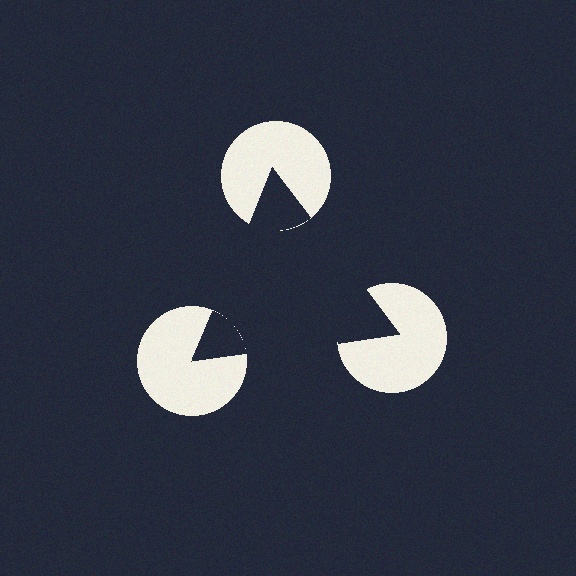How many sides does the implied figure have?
3 sides.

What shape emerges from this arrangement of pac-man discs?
An illusory triangle — its edges are inferred from the aligned wedge cuts in the pac-man discs, not physically drawn.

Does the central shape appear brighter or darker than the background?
It typically appears slightly darker than the background, even though no actual brightness change is drawn.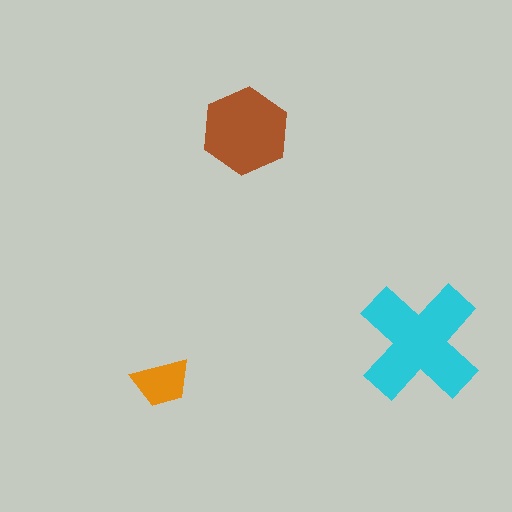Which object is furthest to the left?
The orange trapezoid is leftmost.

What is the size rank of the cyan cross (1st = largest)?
1st.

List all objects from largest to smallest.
The cyan cross, the brown hexagon, the orange trapezoid.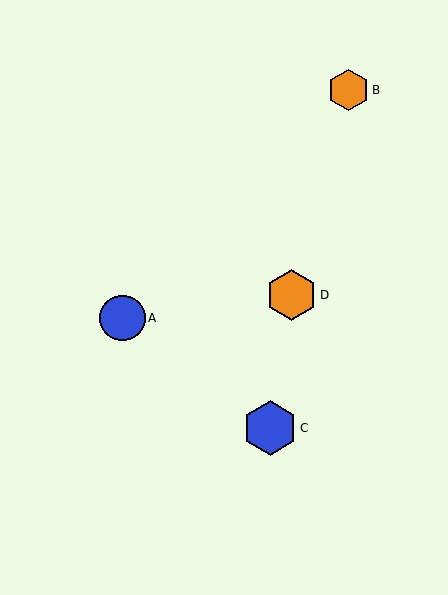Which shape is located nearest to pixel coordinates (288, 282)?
The orange hexagon (labeled D) at (291, 295) is nearest to that location.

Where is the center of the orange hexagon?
The center of the orange hexagon is at (348, 90).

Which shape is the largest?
The blue hexagon (labeled C) is the largest.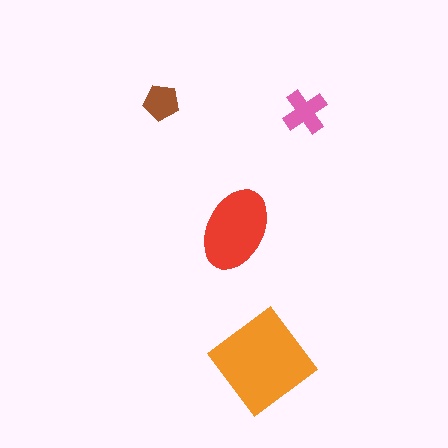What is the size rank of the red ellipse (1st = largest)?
2nd.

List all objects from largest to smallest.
The orange diamond, the red ellipse, the pink cross, the brown pentagon.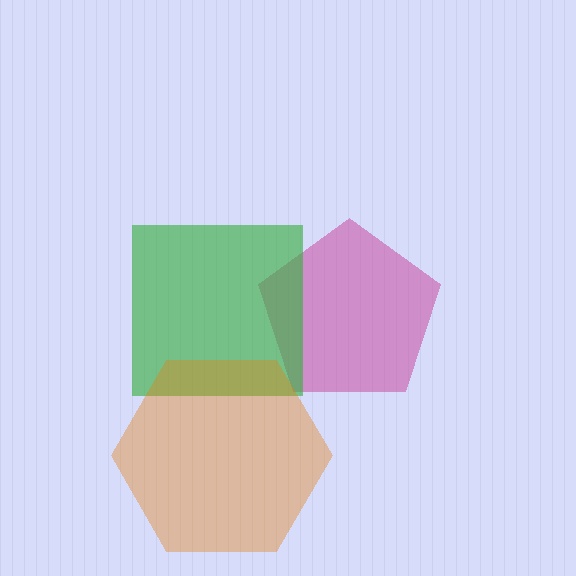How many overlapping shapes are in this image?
There are 3 overlapping shapes in the image.